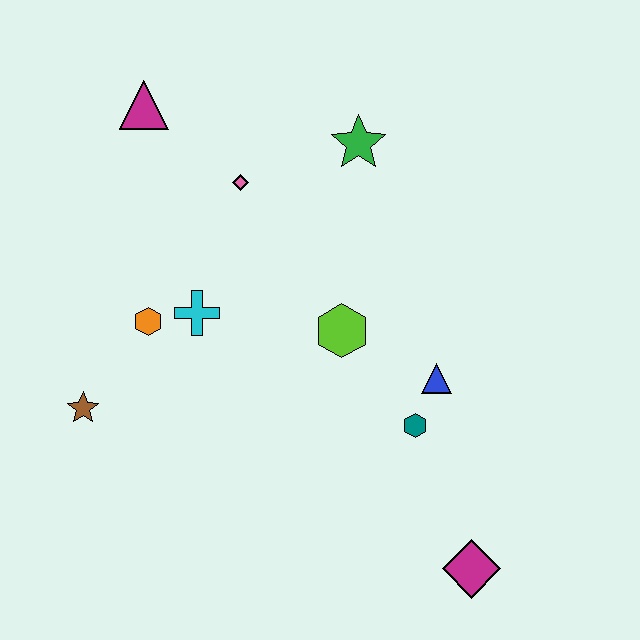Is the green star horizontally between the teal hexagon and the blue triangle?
No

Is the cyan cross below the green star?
Yes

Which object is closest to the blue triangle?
The teal hexagon is closest to the blue triangle.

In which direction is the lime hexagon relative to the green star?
The lime hexagon is below the green star.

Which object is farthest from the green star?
The magenta diamond is farthest from the green star.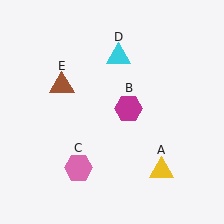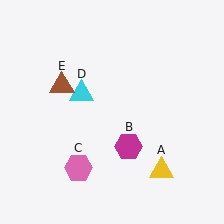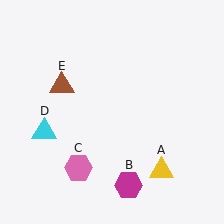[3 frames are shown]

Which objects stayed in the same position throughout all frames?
Yellow triangle (object A) and pink hexagon (object C) and brown triangle (object E) remained stationary.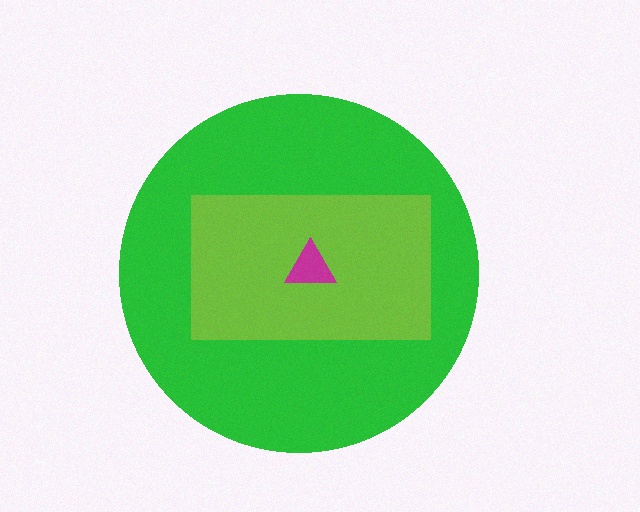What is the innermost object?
The magenta triangle.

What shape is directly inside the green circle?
The lime rectangle.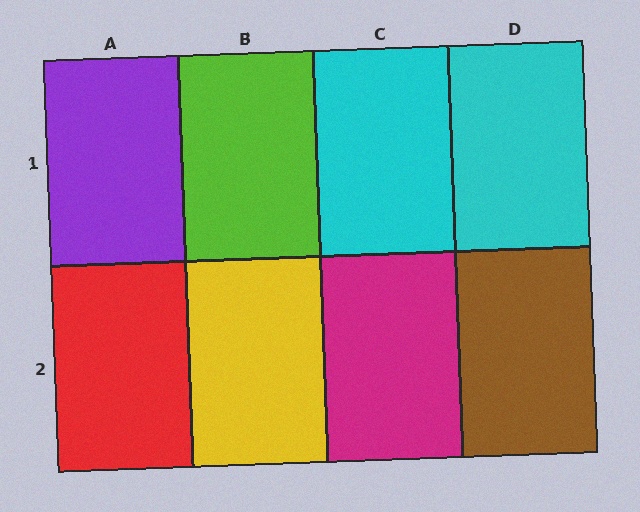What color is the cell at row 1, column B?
Lime.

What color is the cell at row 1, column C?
Cyan.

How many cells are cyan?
2 cells are cyan.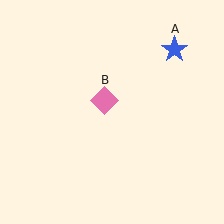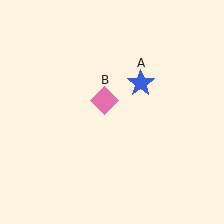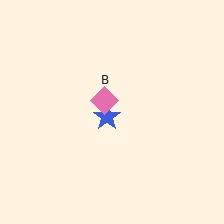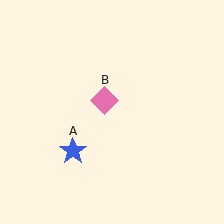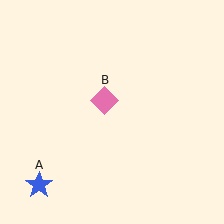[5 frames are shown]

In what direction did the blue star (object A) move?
The blue star (object A) moved down and to the left.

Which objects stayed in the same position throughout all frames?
Pink diamond (object B) remained stationary.